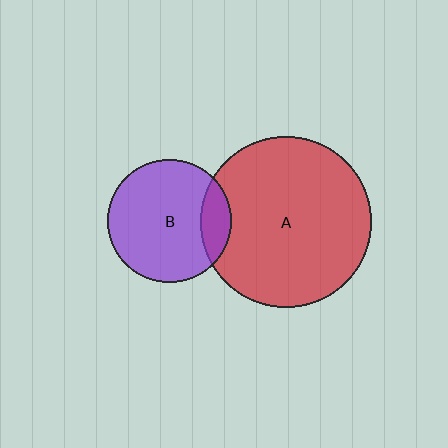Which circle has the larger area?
Circle A (red).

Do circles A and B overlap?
Yes.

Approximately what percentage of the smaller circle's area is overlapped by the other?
Approximately 15%.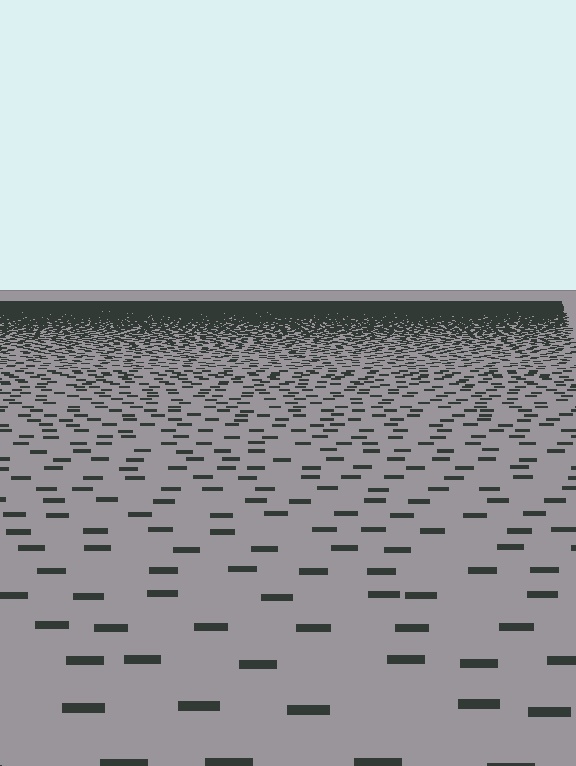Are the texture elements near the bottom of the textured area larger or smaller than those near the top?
Larger. Near the bottom, elements are closer to the viewer and appear at a bigger on-screen size.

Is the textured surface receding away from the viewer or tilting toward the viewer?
The surface is receding away from the viewer. Texture elements get smaller and denser toward the top.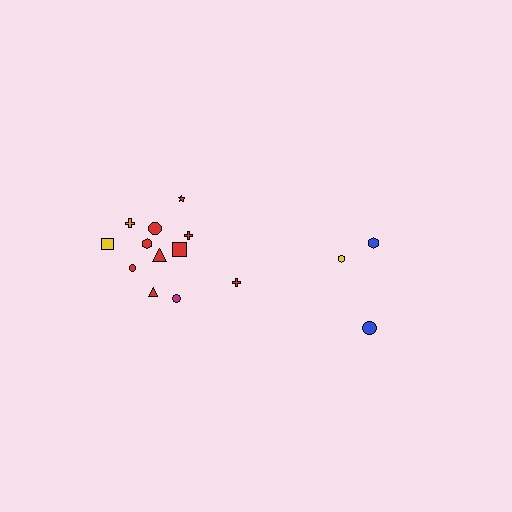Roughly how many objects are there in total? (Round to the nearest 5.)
Roughly 15 objects in total.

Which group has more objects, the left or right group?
The left group.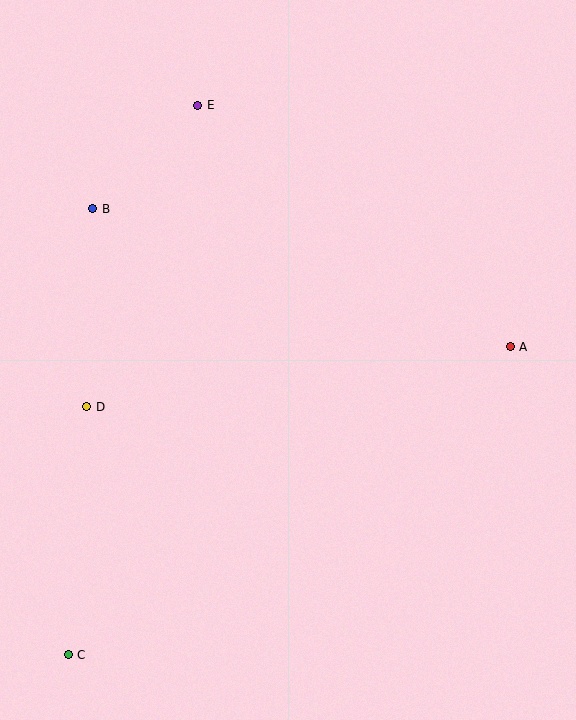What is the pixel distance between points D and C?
The distance between D and C is 249 pixels.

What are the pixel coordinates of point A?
Point A is at (510, 347).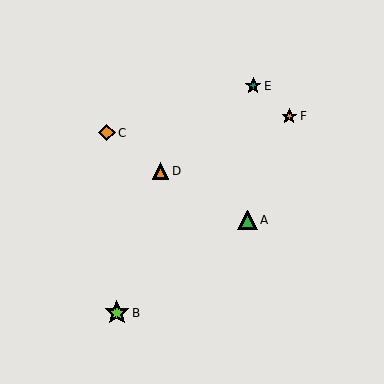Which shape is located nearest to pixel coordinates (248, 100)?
The teal star (labeled E) at (253, 86) is nearest to that location.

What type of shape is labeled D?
Shape D is an orange triangle.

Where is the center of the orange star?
The center of the orange star is at (289, 116).